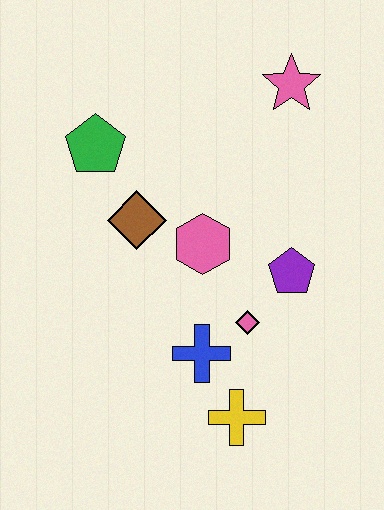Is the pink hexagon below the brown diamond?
Yes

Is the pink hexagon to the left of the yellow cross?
Yes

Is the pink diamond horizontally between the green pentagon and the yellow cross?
No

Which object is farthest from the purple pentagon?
The green pentagon is farthest from the purple pentagon.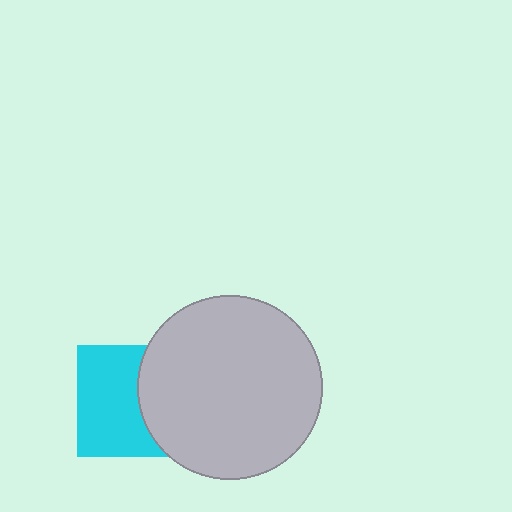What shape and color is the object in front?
The object in front is a light gray circle.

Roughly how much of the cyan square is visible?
About half of it is visible (roughly 61%).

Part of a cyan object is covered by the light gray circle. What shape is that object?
It is a square.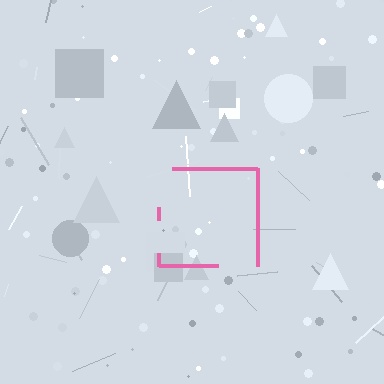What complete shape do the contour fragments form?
The contour fragments form a square.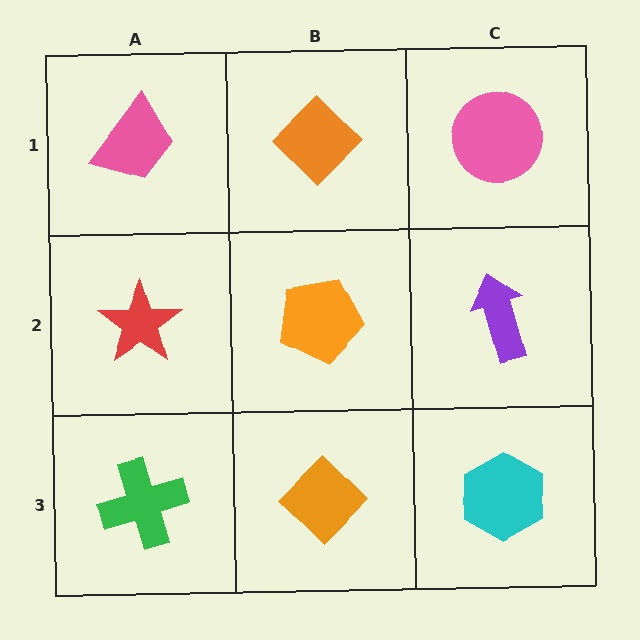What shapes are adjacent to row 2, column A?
A pink trapezoid (row 1, column A), a green cross (row 3, column A), an orange pentagon (row 2, column B).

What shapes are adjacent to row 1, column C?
A purple arrow (row 2, column C), an orange diamond (row 1, column B).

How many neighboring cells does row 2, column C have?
3.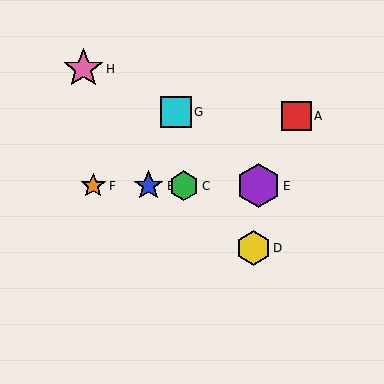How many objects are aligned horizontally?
4 objects (B, C, E, F) are aligned horizontally.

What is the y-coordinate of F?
Object F is at y≈186.